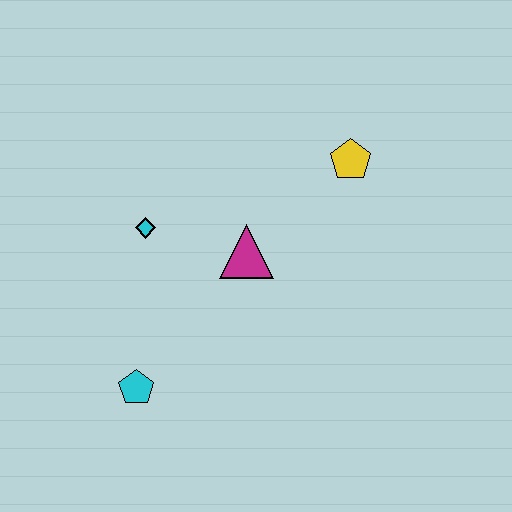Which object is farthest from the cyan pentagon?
The yellow pentagon is farthest from the cyan pentagon.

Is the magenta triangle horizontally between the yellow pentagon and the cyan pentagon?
Yes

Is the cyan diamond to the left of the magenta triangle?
Yes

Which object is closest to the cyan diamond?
The magenta triangle is closest to the cyan diamond.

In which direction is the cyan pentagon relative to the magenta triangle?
The cyan pentagon is below the magenta triangle.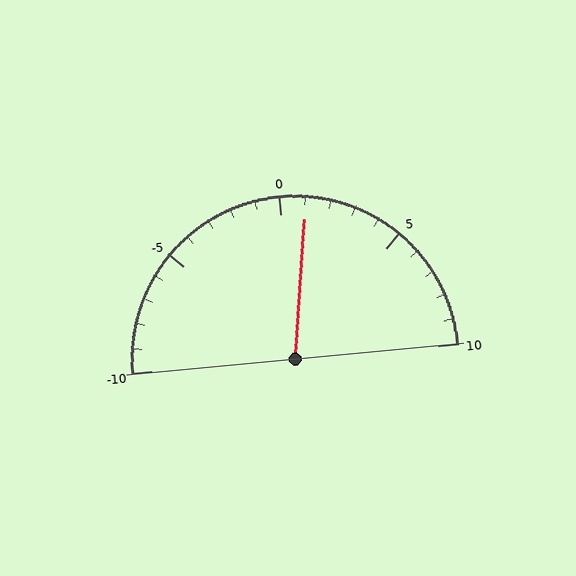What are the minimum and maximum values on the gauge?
The gauge ranges from -10 to 10.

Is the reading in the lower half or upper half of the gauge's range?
The reading is in the upper half of the range (-10 to 10).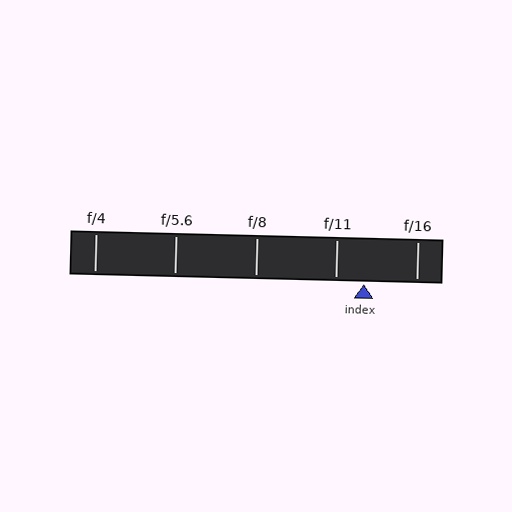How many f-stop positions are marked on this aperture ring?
There are 5 f-stop positions marked.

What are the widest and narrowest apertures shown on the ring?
The widest aperture shown is f/4 and the narrowest is f/16.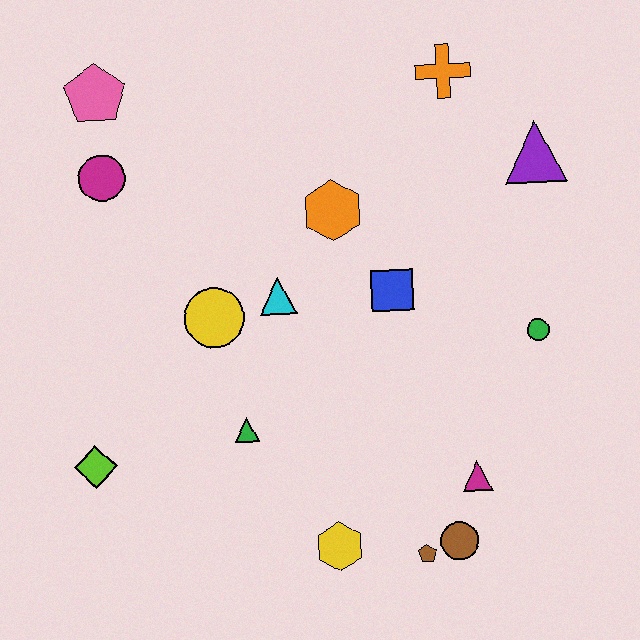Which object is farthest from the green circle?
The pink pentagon is farthest from the green circle.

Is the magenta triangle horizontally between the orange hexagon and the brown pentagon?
No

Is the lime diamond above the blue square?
No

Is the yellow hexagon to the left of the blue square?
Yes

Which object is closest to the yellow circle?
The cyan triangle is closest to the yellow circle.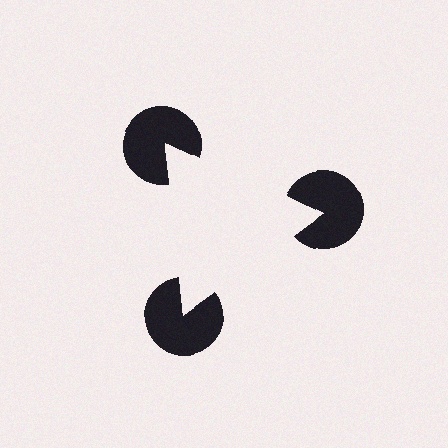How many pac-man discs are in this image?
There are 3 — one at each vertex of the illusory triangle.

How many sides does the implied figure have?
3 sides.